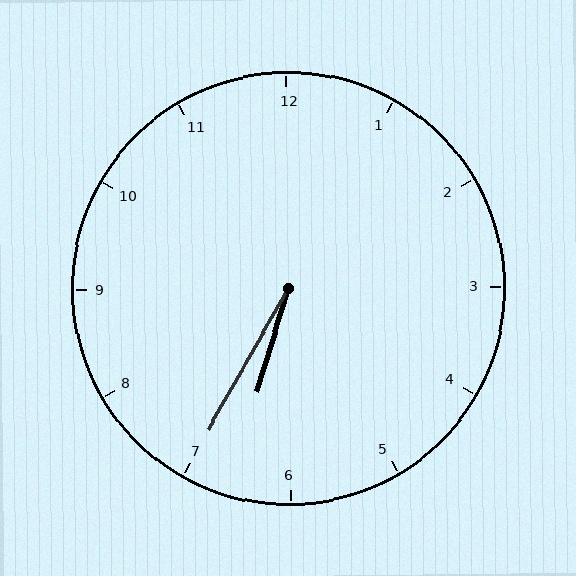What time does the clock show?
6:35.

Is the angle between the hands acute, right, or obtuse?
It is acute.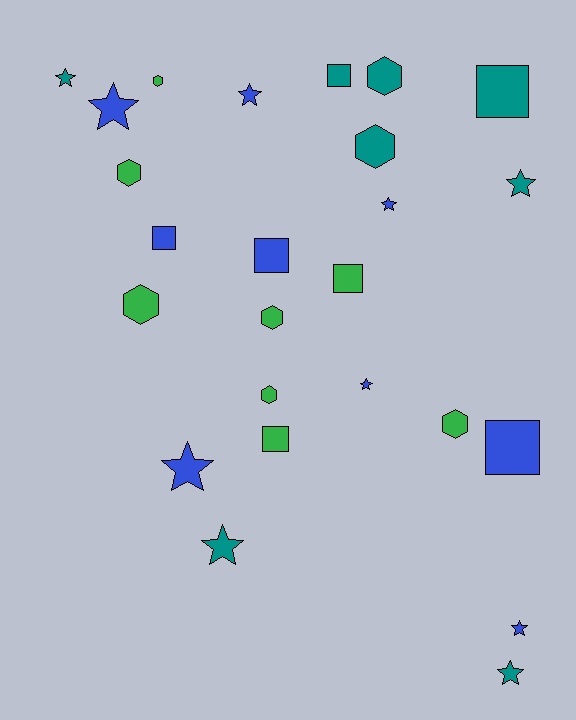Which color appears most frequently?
Blue, with 9 objects.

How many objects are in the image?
There are 25 objects.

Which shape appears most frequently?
Star, with 10 objects.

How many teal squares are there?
There are 2 teal squares.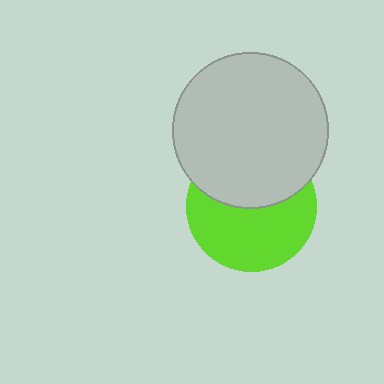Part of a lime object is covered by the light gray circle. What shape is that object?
It is a circle.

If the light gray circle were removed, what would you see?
You would see the complete lime circle.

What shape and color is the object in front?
The object in front is a light gray circle.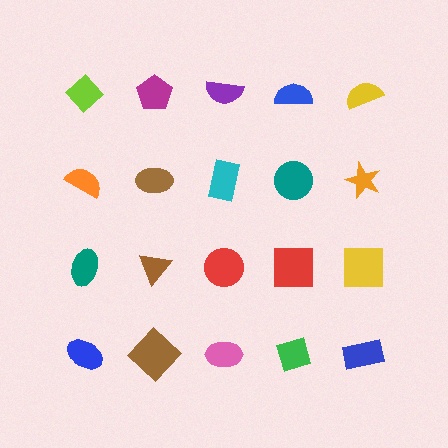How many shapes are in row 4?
5 shapes.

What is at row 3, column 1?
A teal ellipse.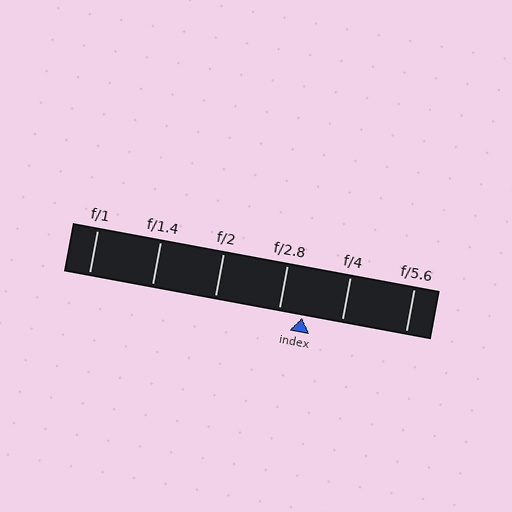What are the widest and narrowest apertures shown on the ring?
The widest aperture shown is f/1 and the narrowest is f/5.6.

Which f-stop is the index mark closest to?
The index mark is closest to f/2.8.